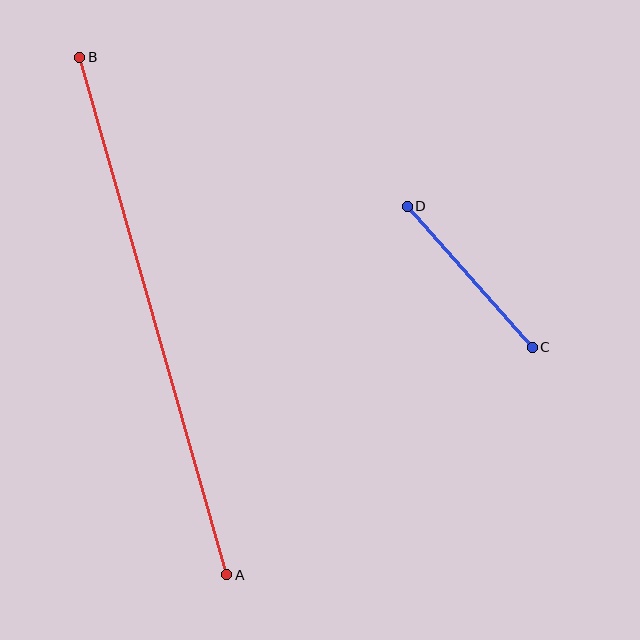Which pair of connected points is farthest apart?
Points A and B are farthest apart.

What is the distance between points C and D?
The distance is approximately 189 pixels.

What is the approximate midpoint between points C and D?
The midpoint is at approximately (470, 277) pixels.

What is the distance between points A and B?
The distance is approximately 538 pixels.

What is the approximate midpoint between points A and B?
The midpoint is at approximately (153, 316) pixels.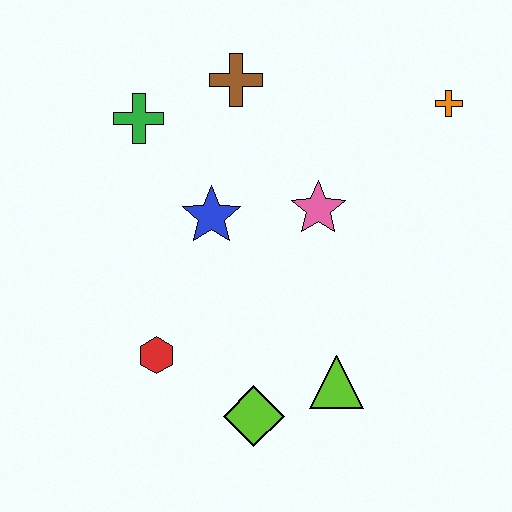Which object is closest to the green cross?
The brown cross is closest to the green cross.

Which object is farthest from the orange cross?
The red hexagon is farthest from the orange cross.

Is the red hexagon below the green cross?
Yes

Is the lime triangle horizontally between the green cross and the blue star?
No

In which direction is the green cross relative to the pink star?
The green cross is to the left of the pink star.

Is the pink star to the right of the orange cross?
No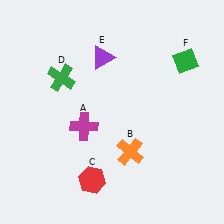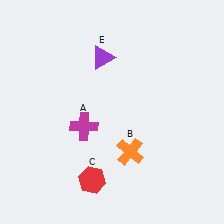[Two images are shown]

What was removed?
The green diamond (F), the green cross (D) were removed in Image 2.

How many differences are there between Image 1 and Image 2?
There are 2 differences between the two images.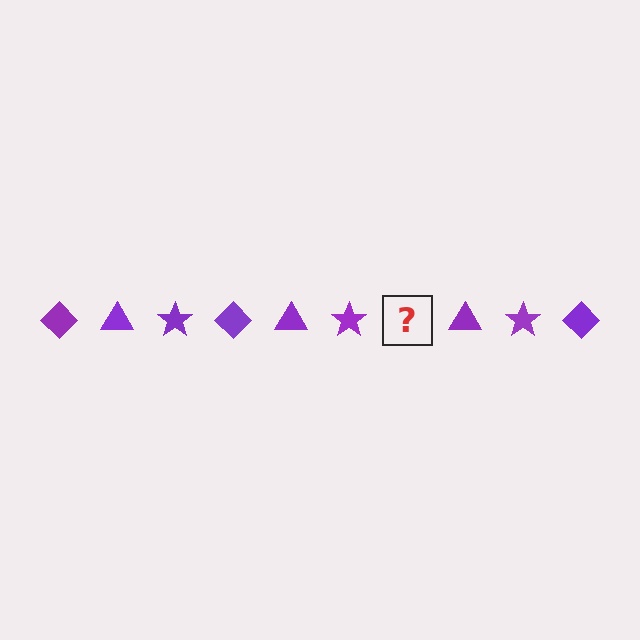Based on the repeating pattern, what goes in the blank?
The blank should be a purple diamond.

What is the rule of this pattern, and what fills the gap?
The rule is that the pattern cycles through diamond, triangle, star shapes in purple. The gap should be filled with a purple diamond.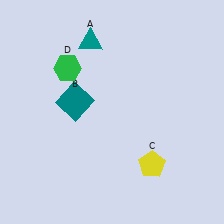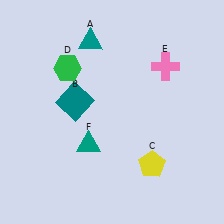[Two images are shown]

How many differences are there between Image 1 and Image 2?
There are 2 differences between the two images.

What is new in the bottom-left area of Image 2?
A teal triangle (F) was added in the bottom-left area of Image 2.